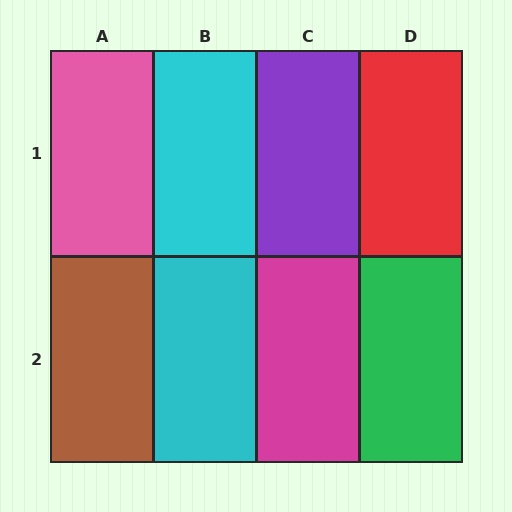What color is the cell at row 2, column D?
Green.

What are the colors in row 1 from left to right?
Pink, cyan, purple, red.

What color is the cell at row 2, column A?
Brown.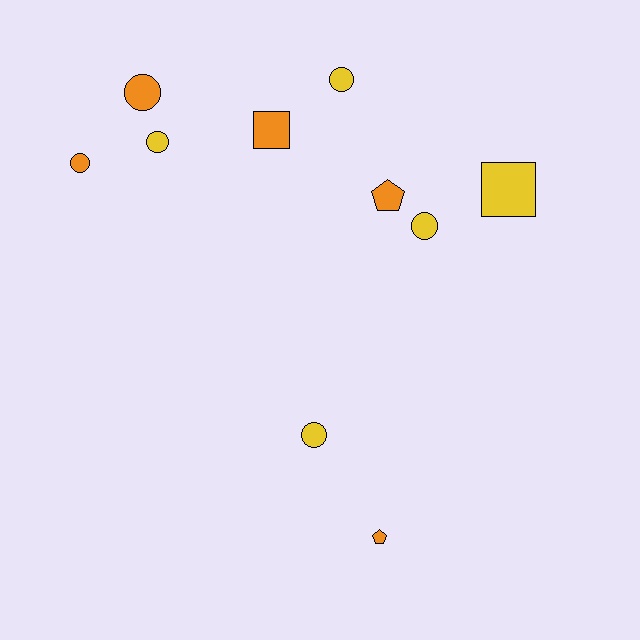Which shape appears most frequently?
Circle, with 6 objects.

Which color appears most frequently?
Orange, with 5 objects.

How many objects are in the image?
There are 10 objects.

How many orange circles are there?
There are 2 orange circles.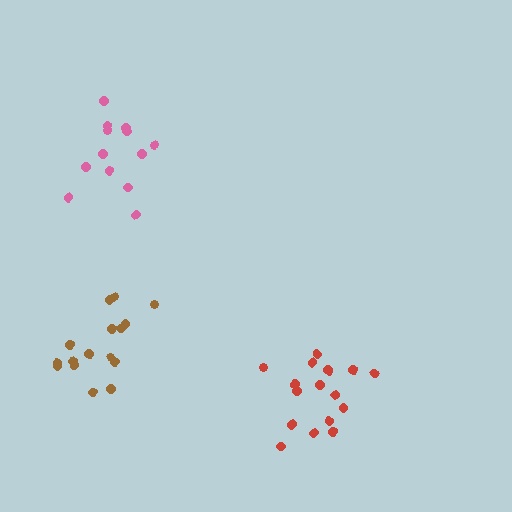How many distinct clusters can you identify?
There are 3 distinct clusters.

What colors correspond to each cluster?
The clusters are colored: pink, brown, red.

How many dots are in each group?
Group 1: 13 dots, Group 2: 16 dots, Group 3: 17 dots (46 total).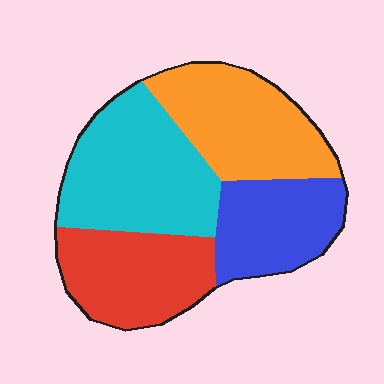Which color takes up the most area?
Cyan, at roughly 30%.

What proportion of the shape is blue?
Blue covers around 20% of the shape.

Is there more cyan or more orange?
Cyan.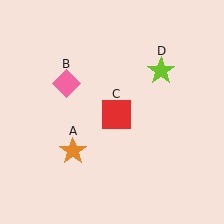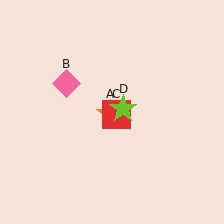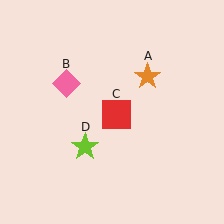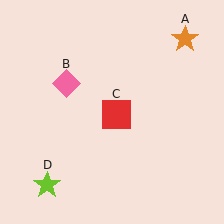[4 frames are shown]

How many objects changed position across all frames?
2 objects changed position: orange star (object A), lime star (object D).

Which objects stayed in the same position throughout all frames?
Pink diamond (object B) and red square (object C) remained stationary.